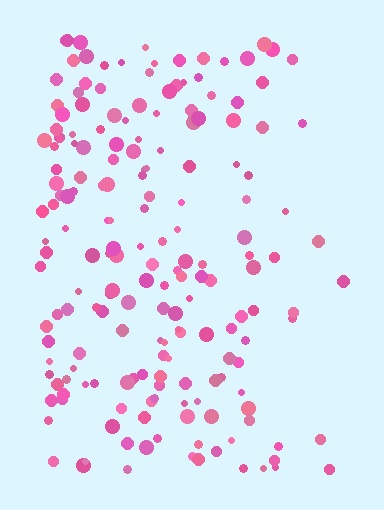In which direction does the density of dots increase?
From right to left, with the left side densest.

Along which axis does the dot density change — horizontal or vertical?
Horizontal.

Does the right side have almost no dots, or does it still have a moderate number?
Still a moderate number, just noticeably fewer than the left.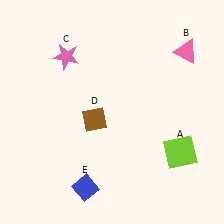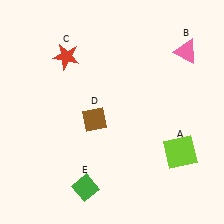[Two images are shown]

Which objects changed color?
C changed from pink to red. E changed from blue to green.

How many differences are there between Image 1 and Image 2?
There are 2 differences between the two images.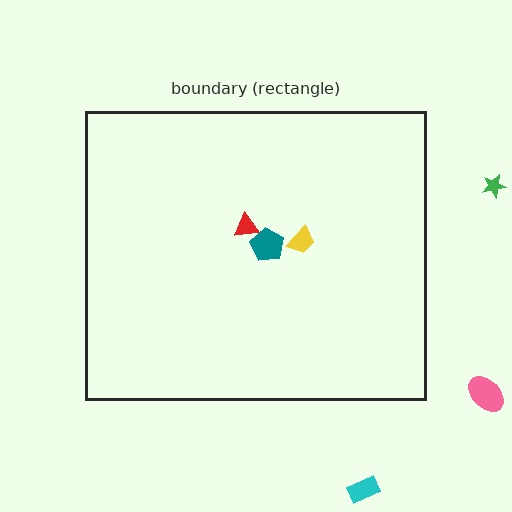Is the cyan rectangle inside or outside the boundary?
Outside.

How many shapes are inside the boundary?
3 inside, 3 outside.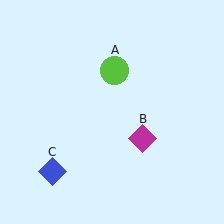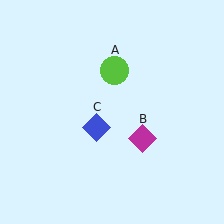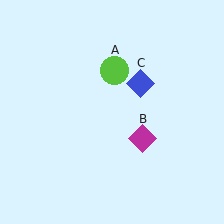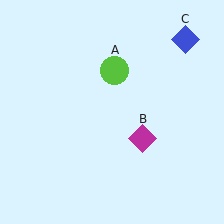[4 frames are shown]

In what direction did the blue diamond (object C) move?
The blue diamond (object C) moved up and to the right.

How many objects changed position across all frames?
1 object changed position: blue diamond (object C).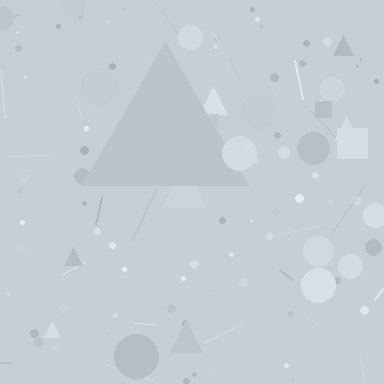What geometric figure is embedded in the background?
A triangle is embedded in the background.